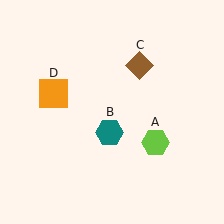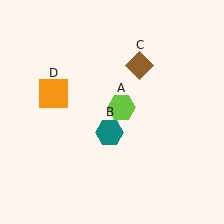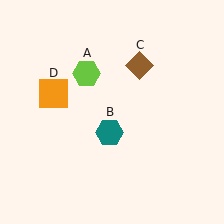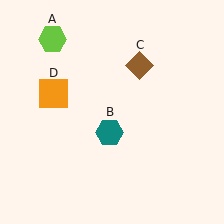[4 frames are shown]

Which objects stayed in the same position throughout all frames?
Teal hexagon (object B) and brown diamond (object C) and orange square (object D) remained stationary.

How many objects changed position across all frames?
1 object changed position: lime hexagon (object A).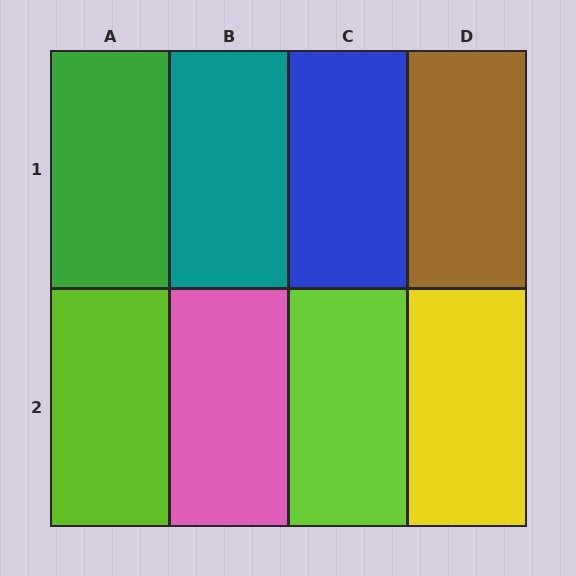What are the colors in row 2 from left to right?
Lime, pink, lime, yellow.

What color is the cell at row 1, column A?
Green.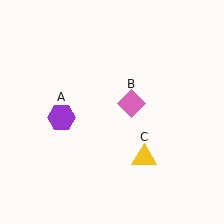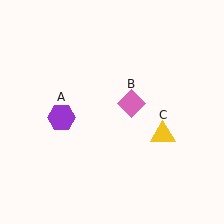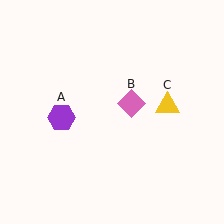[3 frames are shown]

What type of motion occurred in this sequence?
The yellow triangle (object C) rotated counterclockwise around the center of the scene.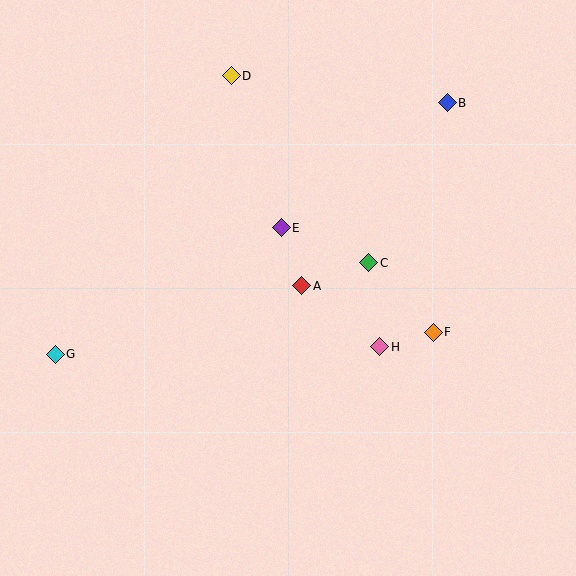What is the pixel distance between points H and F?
The distance between H and F is 56 pixels.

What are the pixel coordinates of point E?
Point E is at (281, 228).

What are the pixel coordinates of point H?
Point H is at (380, 347).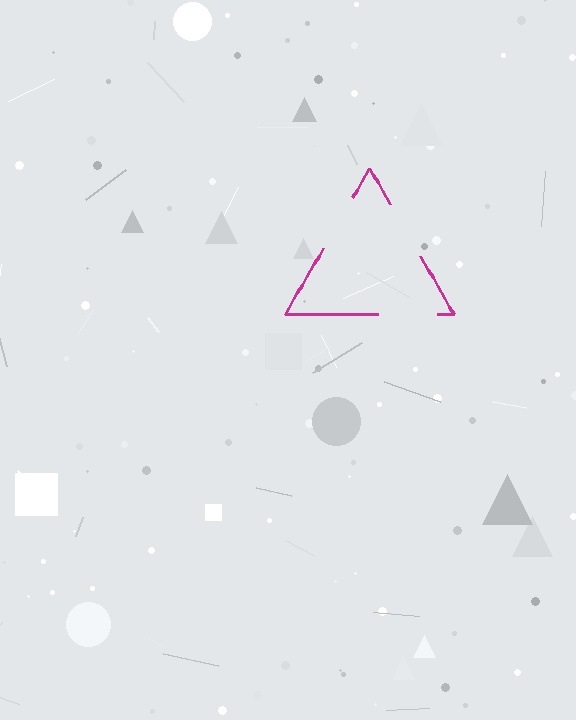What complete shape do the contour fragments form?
The contour fragments form a triangle.